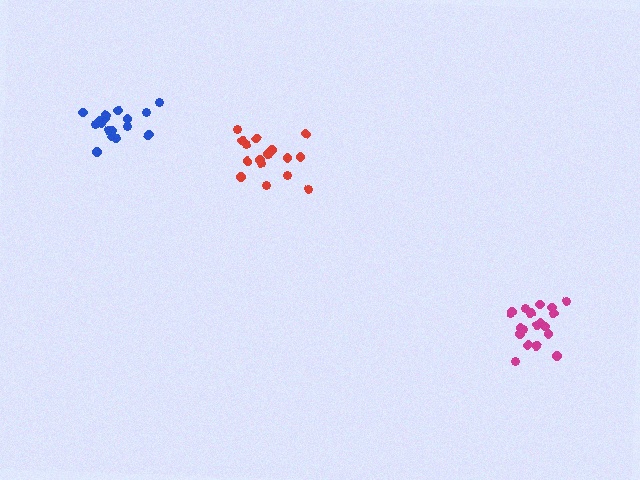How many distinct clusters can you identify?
There are 3 distinct clusters.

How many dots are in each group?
Group 1: 19 dots, Group 2: 17 dots, Group 3: 18 dots (54 total).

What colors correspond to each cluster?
The clusters are colored: magenta, red, blue.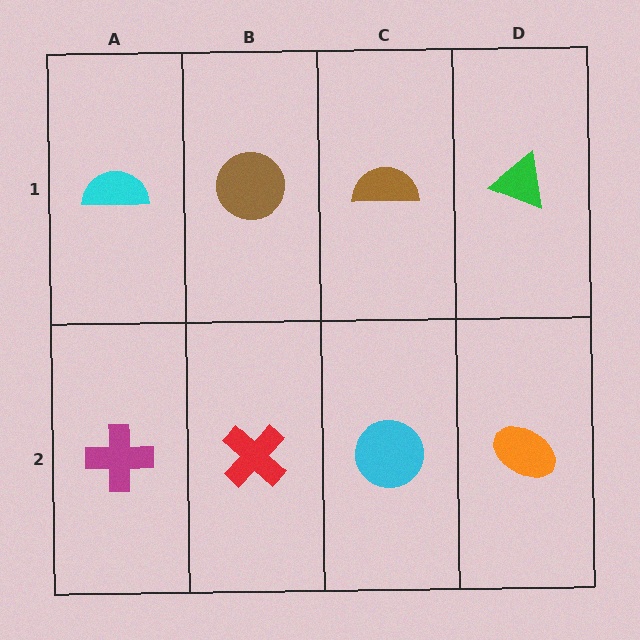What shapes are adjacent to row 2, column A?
A cyan semicircle (row 1, column A), a red cross (row 2, column B).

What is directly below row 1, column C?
A cyan circle.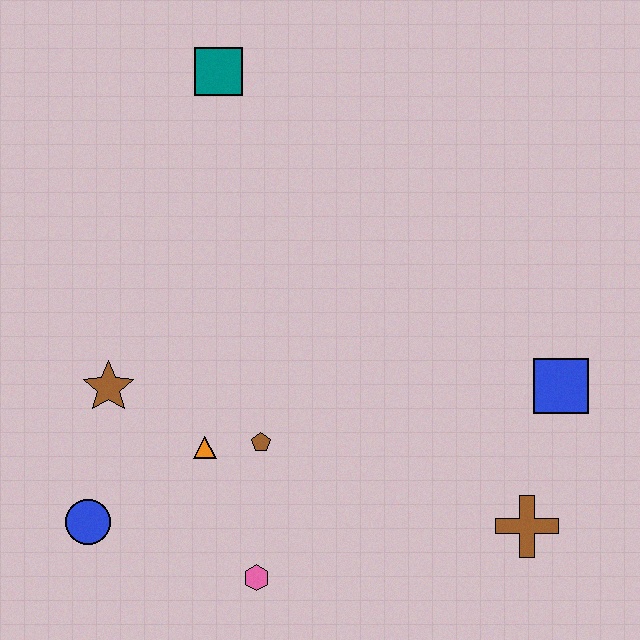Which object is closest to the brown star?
The orange triangle is closest to the brown star.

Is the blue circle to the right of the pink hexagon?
No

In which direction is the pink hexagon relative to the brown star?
The pink hexagon is below the brown star.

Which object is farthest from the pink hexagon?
The teal square is farthest from the pink hexagon.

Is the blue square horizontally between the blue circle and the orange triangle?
No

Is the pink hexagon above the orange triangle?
No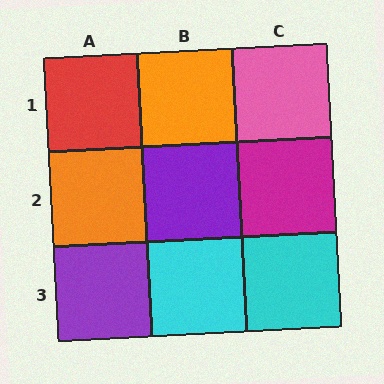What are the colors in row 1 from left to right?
Red, orange, pink.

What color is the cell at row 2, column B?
Purple.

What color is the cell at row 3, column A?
Purple.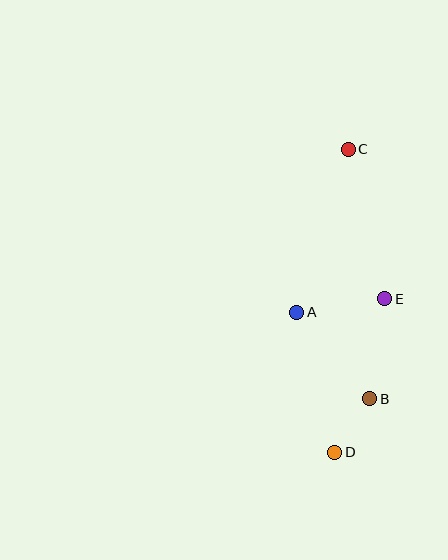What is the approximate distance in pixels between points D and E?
The distance between D and E is approximately 161 pixels.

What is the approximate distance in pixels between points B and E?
The distance between B and E is approximately 101 pixels.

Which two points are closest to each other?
Points B and D are closest to each other.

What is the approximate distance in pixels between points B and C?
The distance between B and C is approximately 251 pixels.